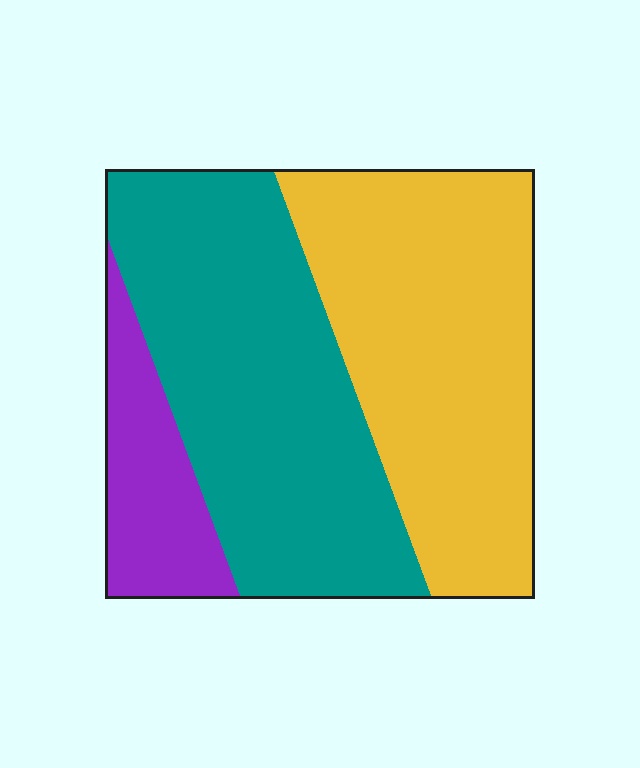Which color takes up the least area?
Purple, at roughly 15%.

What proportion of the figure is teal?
Teal covers around 45% of the figure.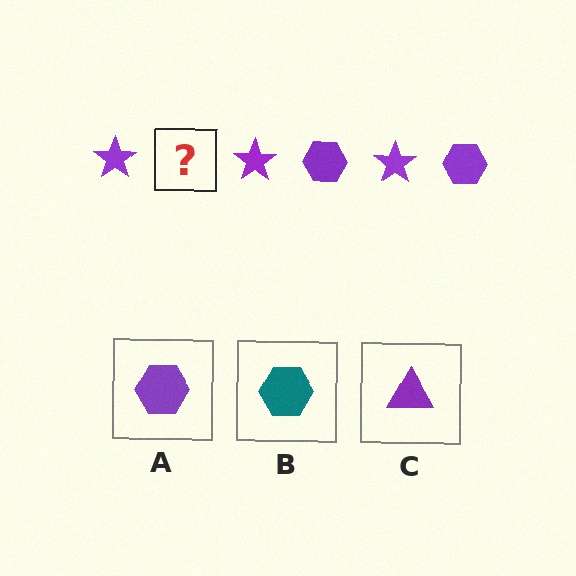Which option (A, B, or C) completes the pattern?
A.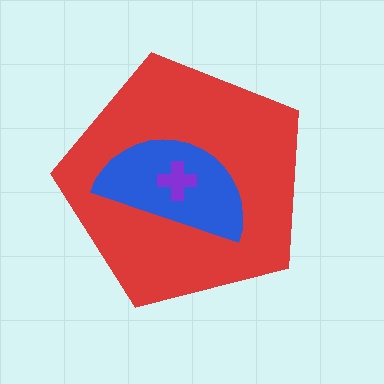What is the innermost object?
The purple cross.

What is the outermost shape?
The red pentagon.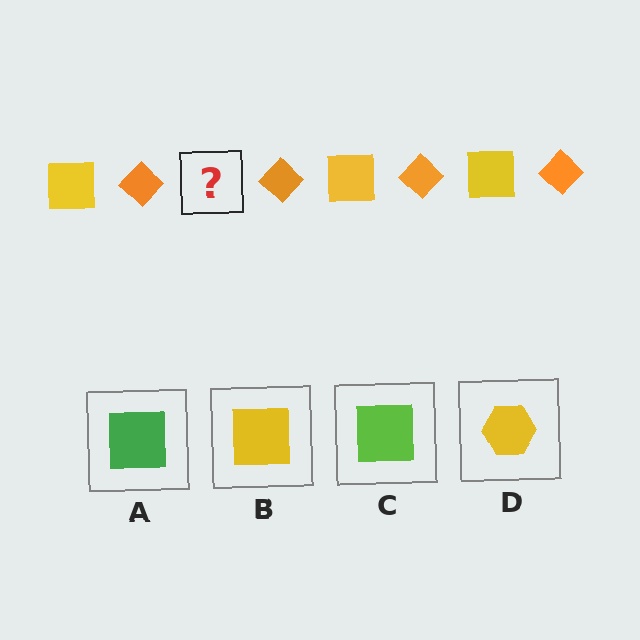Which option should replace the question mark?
Option B.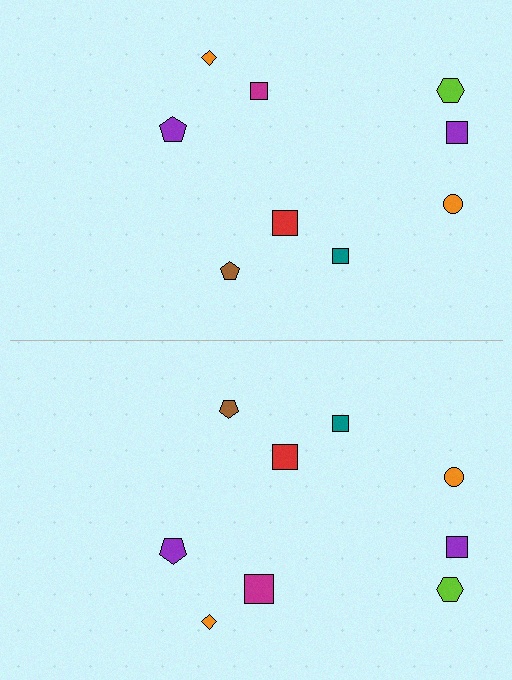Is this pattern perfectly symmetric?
No, the pattern is not perfectly symmetric. The magenta square on the bottom side has a different size than its mirror counterpart.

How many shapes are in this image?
There are 18 shapes in this image.